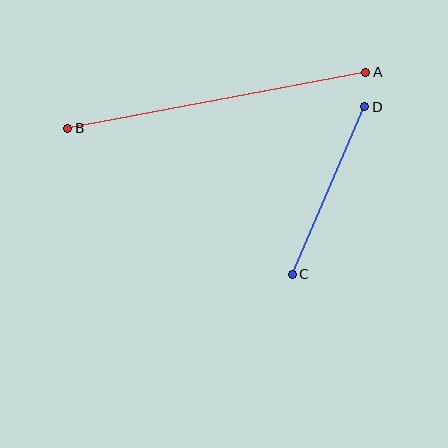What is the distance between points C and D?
The distance is approximately 182 pixels.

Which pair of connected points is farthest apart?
Points A and B are farthest apart.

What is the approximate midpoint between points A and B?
The midpoint is at approximately (217, 100) pixels.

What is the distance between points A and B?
The distance is approximately 304 pixels.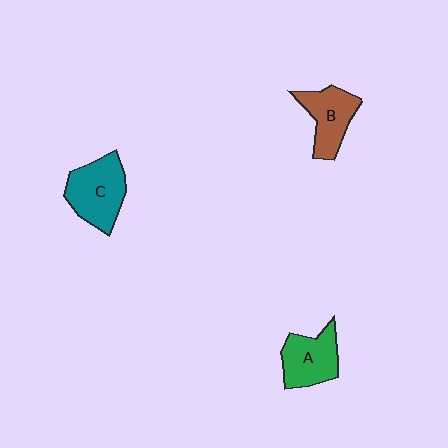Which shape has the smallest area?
Shape B (brown).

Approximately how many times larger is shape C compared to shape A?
Approximately 1.2 times.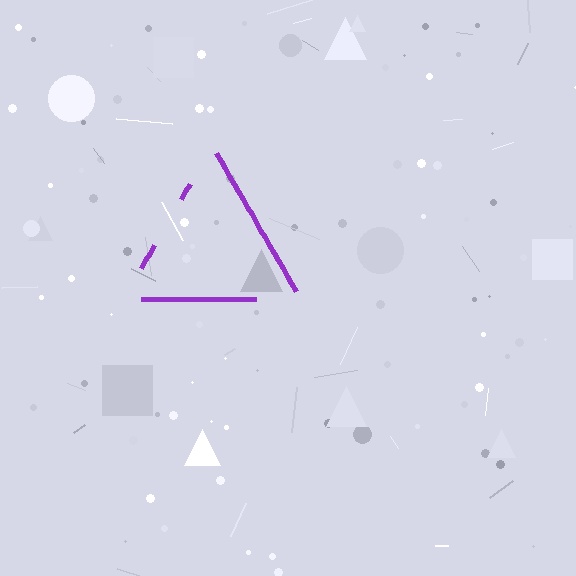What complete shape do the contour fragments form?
The contour fragments form a triangle.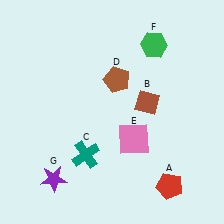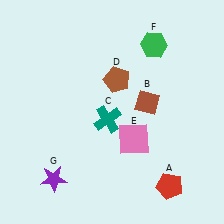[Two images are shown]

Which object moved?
The teal cross (C) moved up.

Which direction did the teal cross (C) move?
The teal cross (C) moved up.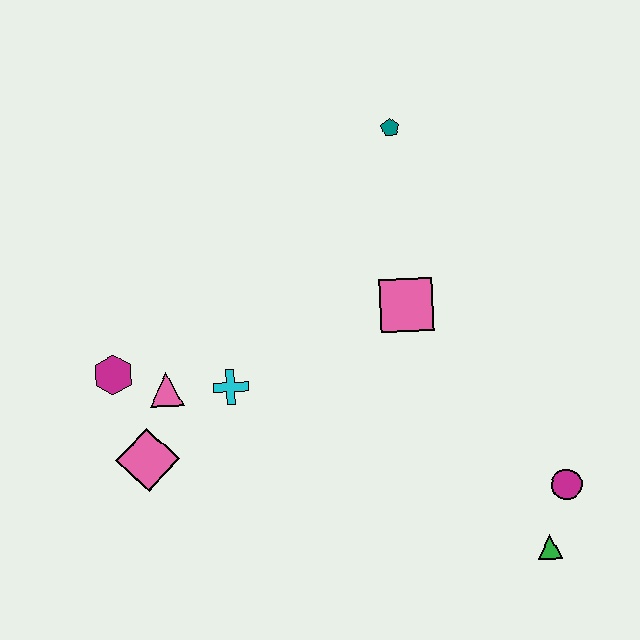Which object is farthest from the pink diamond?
The magenta circle is farthest from the pink diamond.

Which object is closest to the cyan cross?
The pink triangle is closest to the cyan cross.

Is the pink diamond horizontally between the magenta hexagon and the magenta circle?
Yes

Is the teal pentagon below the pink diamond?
No